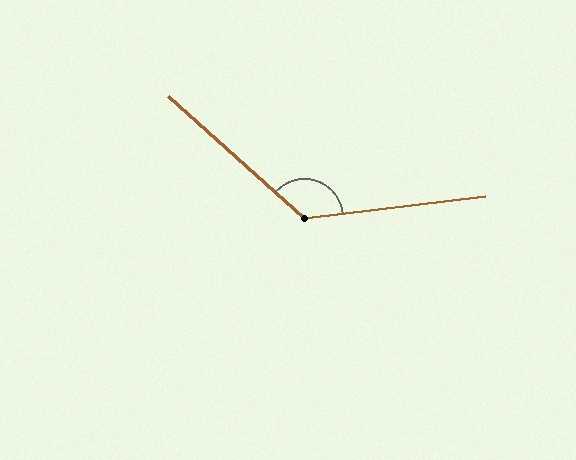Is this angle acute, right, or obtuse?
It is obtuse.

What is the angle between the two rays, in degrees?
Approximately 131 degrees.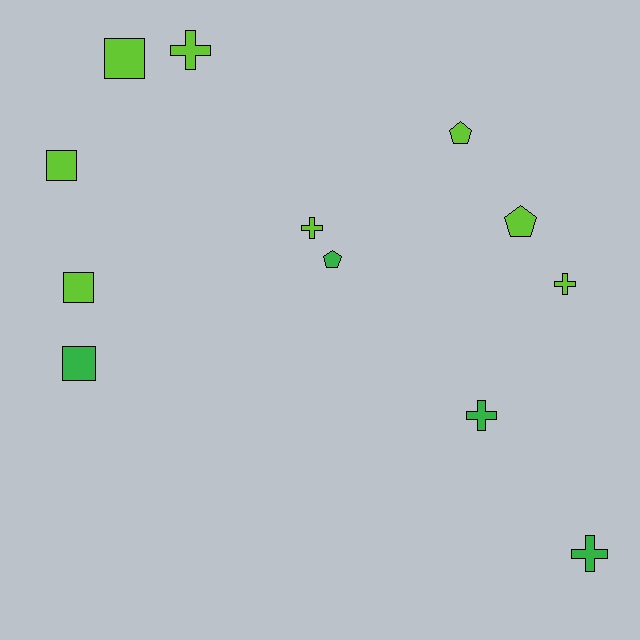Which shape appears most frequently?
Cross, with 5 objects.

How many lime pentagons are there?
There are 2 lime pentagons.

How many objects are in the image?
There are 12 objects.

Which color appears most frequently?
Lime, with 8 objects.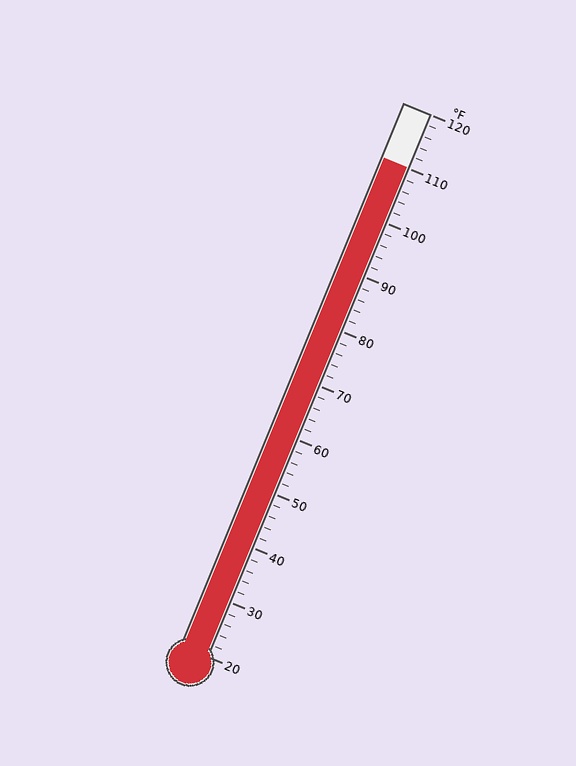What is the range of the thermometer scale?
The thermometer scale ranges from 20°F to 120°F.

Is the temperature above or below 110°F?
The temperature is at 110°F.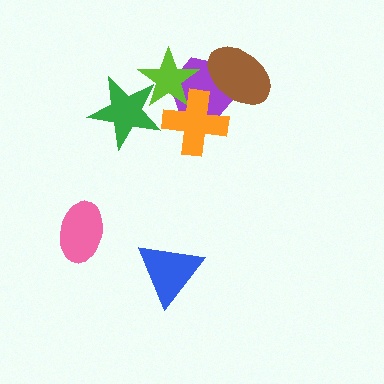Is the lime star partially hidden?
Yes, it is partially covered by another shape.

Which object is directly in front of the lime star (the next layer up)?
The green star is directly in front of the lime star.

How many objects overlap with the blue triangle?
0 objects overlap with the blue triangle.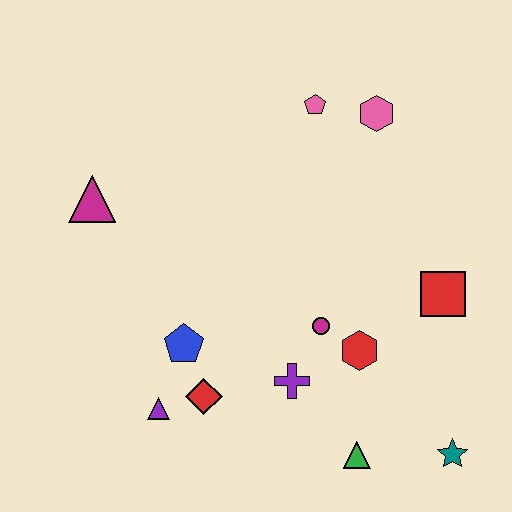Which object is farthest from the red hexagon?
The magenta triangle is farthest from the red hexagon.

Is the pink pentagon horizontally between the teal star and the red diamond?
Yes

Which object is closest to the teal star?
The green triangle is closest to the teal star.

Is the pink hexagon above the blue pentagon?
Yes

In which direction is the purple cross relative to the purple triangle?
The purple cross is to the right of the purple triangle.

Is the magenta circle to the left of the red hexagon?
Yes